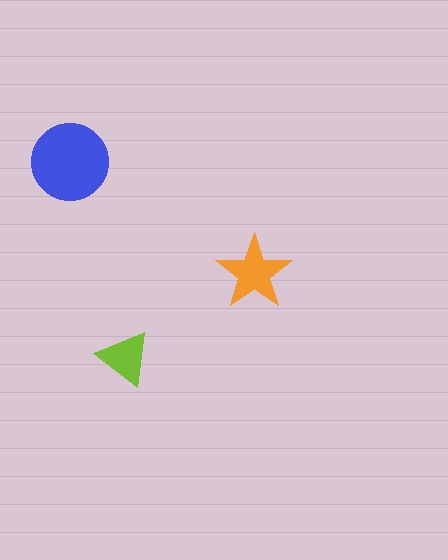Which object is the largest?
The blue circle.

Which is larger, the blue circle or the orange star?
The blue circle.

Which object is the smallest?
The lime triangle.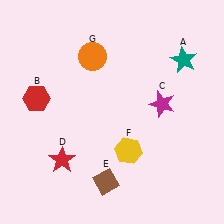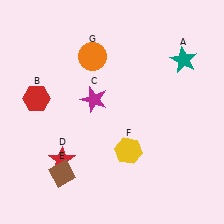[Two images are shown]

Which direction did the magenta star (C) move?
The magenta star (C) moved left.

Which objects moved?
The objects that moved are: the magenta star (C), the brown diamond (E).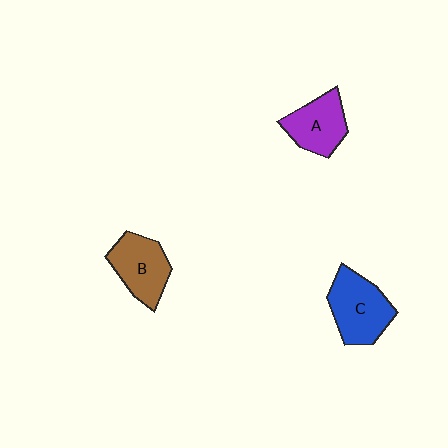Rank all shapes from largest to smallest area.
From largest to smallest: C (blue), B (brown), A (purple).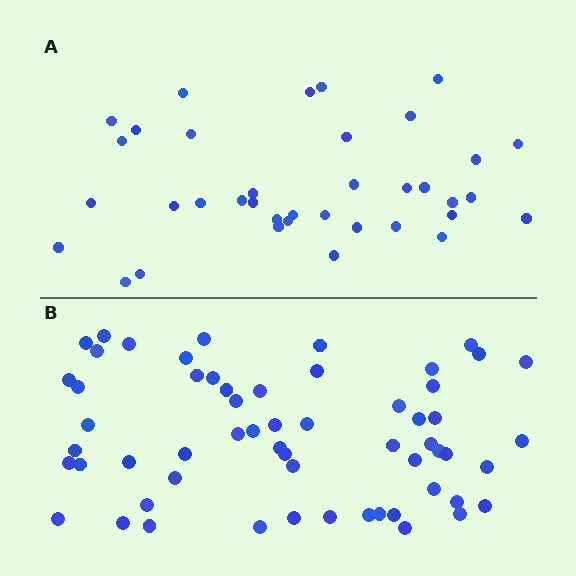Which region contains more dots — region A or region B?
Region B (the bottom region) has more dots.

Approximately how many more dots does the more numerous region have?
Region B has approximately 20 more dots than region A.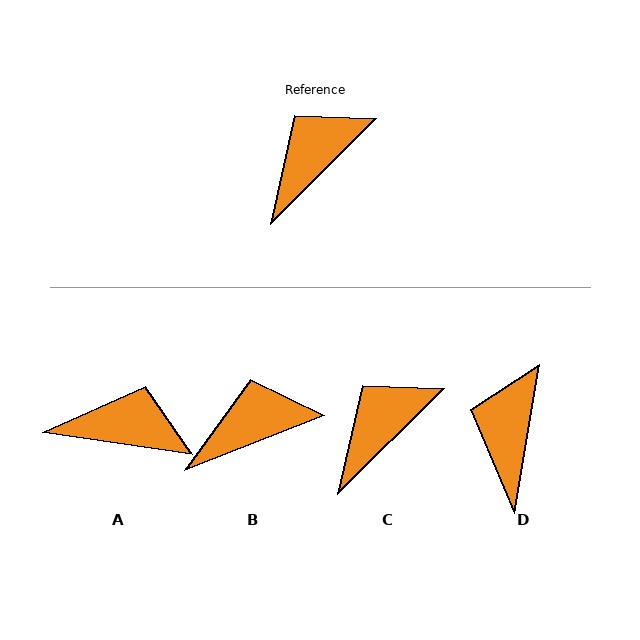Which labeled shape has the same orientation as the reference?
C.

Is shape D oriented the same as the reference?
No, it is off by about 35 degrees.